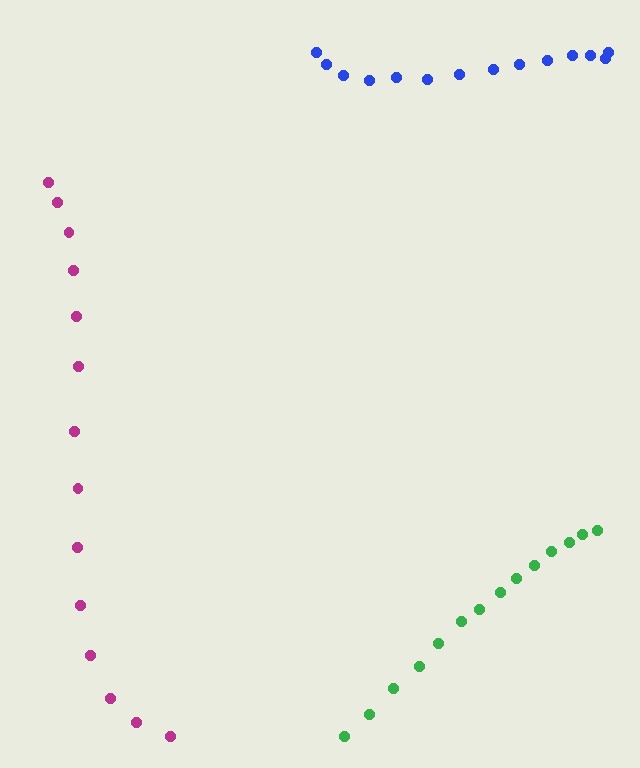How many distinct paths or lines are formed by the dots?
There are 3 distinct paths.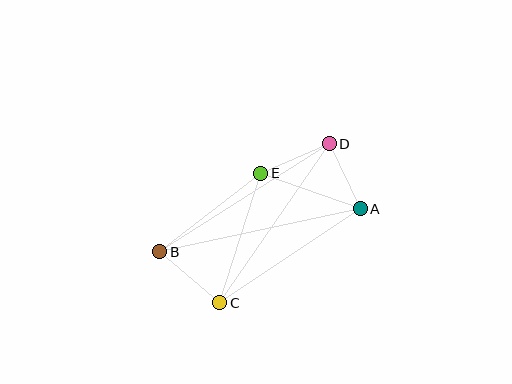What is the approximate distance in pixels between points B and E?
The distance between B and E is approximately 128 pixels.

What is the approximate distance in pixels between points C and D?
The distance between C and D is approximately 193 pixels.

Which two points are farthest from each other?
Points A and B are farthest from each other.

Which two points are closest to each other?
Points A and D are closest to each other.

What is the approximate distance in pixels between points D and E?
The distance between D and E is approximately 75 pixels.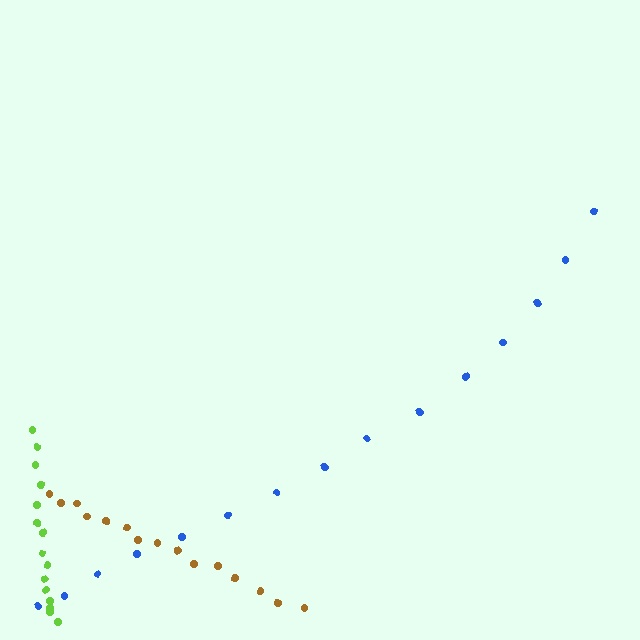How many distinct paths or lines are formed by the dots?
There are 3 distinct paths.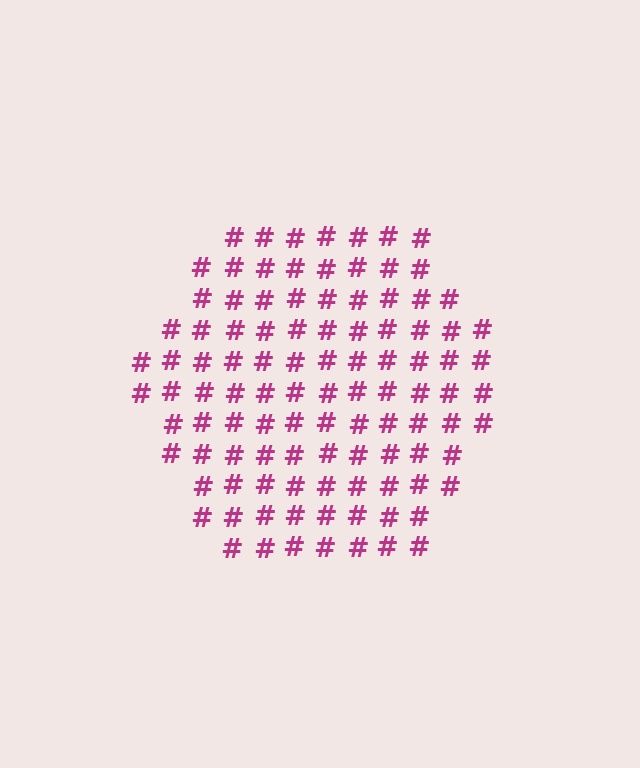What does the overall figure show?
The overall figure shows a hexagon.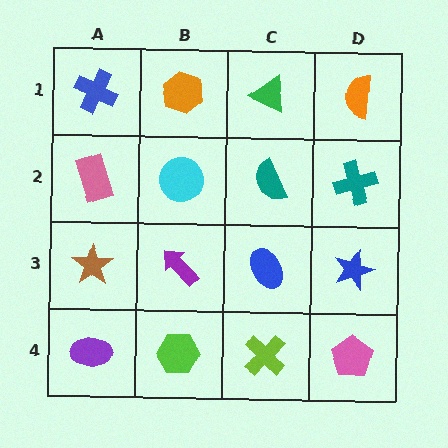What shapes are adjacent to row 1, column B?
A cyan circle (row 2, column B), a blue cross (row 1, column A), a green triangle (row 1, column C).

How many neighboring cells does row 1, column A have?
2.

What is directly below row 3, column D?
A pink pentagon.